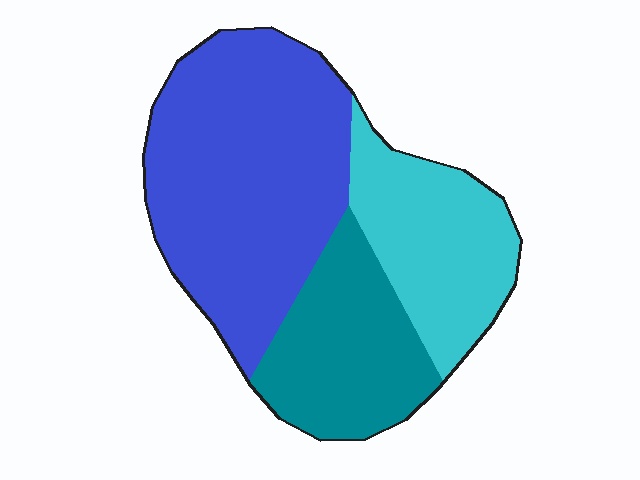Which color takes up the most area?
Blue, at roughly 50%.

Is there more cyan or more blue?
Blue.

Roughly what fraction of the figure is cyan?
Cyan takes up about one quarter (1/4) of the figure.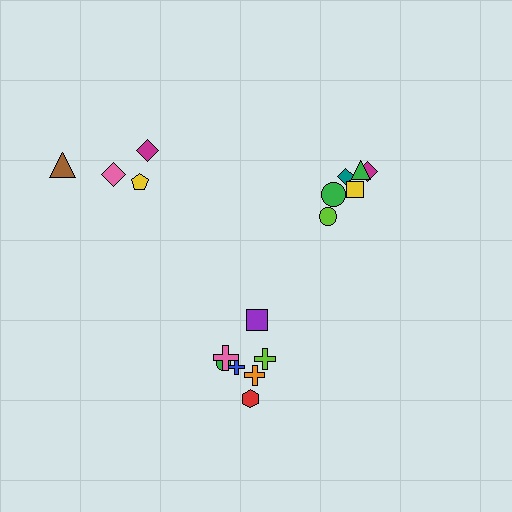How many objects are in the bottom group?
There are 7 objects.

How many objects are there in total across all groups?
There are 17 objects.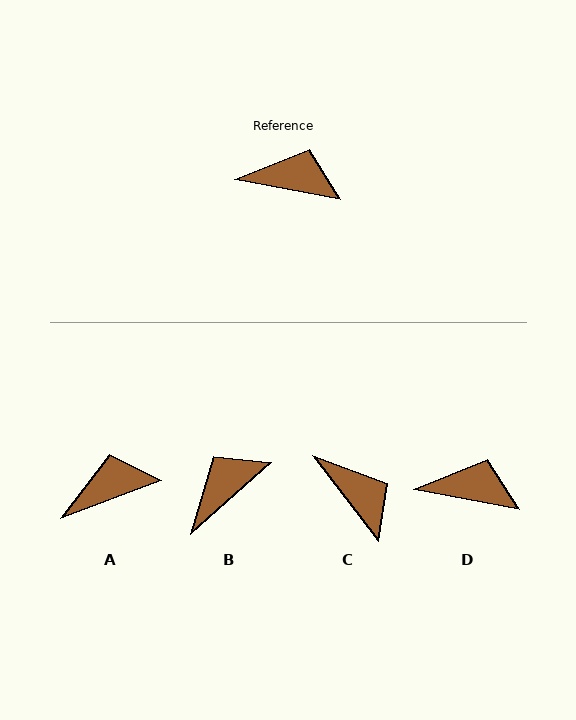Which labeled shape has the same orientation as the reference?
D.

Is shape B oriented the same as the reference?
No, it is off by about 52 degrees.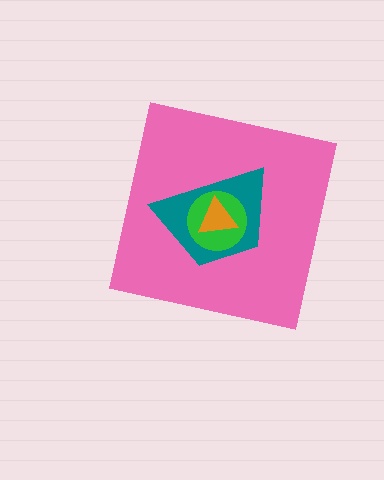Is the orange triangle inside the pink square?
Yes.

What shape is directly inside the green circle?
The orange triangle.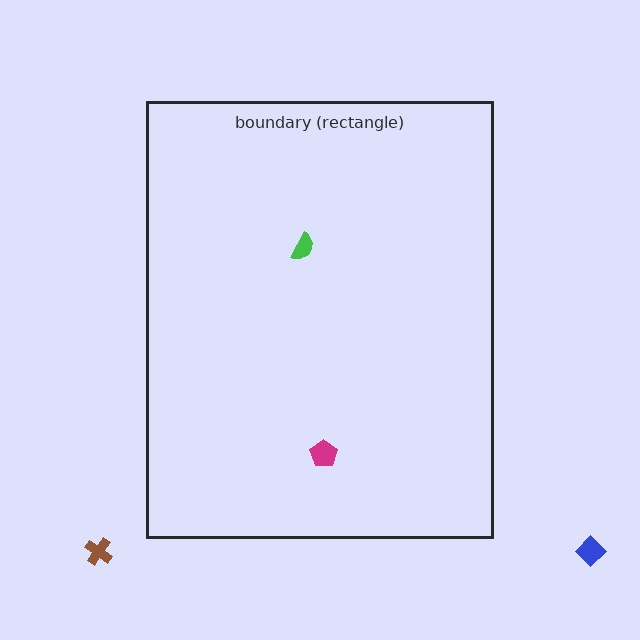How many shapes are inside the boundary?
2 inside, 2 outside.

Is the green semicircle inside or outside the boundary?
Inside.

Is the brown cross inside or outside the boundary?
Outside.